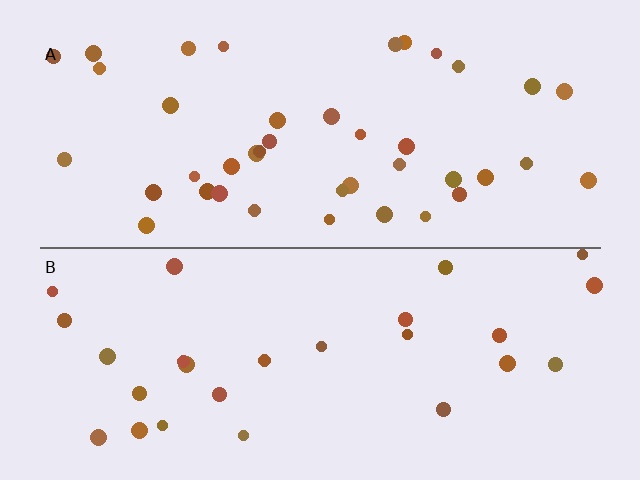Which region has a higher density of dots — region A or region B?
A (the top).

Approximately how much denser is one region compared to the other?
Approximately 1.5× — region A over region B.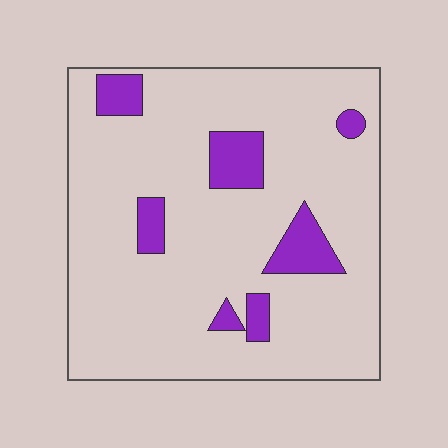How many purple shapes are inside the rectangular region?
7.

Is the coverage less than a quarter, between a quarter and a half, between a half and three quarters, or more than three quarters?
Less than a quarter.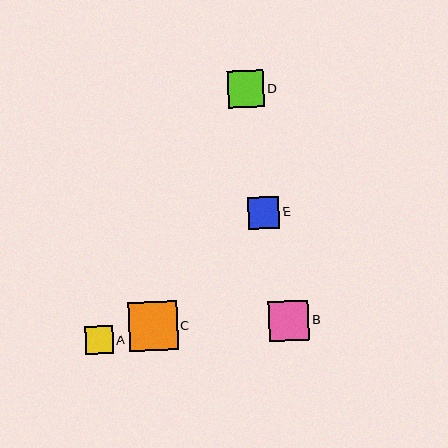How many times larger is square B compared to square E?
Square B is approximately 1.3 times the size of square E.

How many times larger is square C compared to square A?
Square C is approximately 1.7 times the size of square A.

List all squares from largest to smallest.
From largest to smallest: C, B, D, E, A.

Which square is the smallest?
Square A is the smallest with a size of approximately 28 pixels.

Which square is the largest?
Square C is the largest with a size of approximately 49 pixels.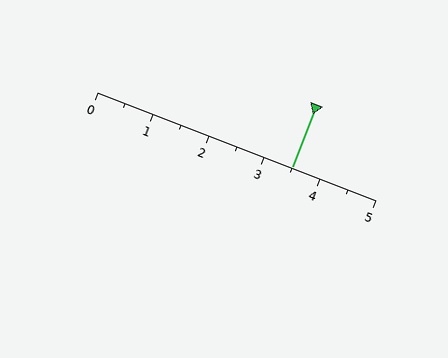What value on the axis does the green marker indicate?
The marker indicates approximately 3.5.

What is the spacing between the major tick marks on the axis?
The major ticks are spaced 1 apart.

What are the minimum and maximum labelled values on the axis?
The axis runs from 0 to 5.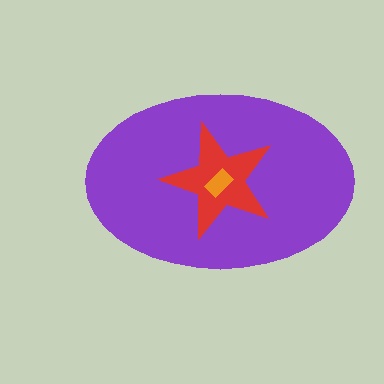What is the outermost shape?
The purple ellipse.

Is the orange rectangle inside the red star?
Yes.